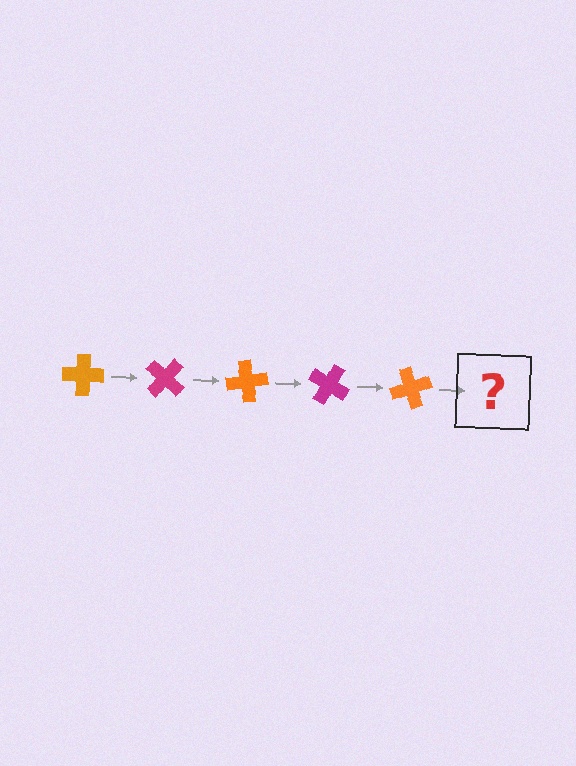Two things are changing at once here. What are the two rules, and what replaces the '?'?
The two rules are that it rotates 40 degrees each step and the color cycles through orange and magenta. The '?' should be a magenta cross, rotated 200 degrees from the start.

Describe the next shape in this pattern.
It should be a magenta cross, rotated 200 degrees from the start.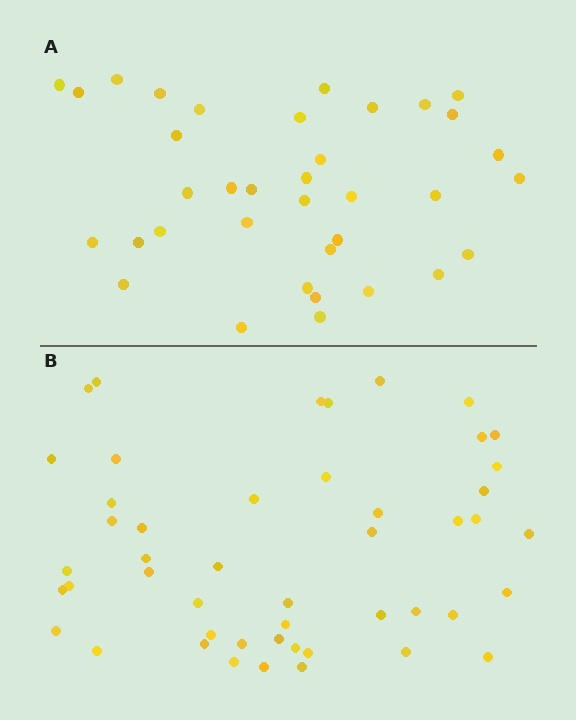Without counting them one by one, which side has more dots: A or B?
Region B (the bottom region) has more dots.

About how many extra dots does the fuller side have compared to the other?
Region B has roughly 12 or so more dots than region A.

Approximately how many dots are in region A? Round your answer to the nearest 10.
About 40 dots. (The exact count is 36, which rounds to 40.)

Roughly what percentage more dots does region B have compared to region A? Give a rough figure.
About 35% more.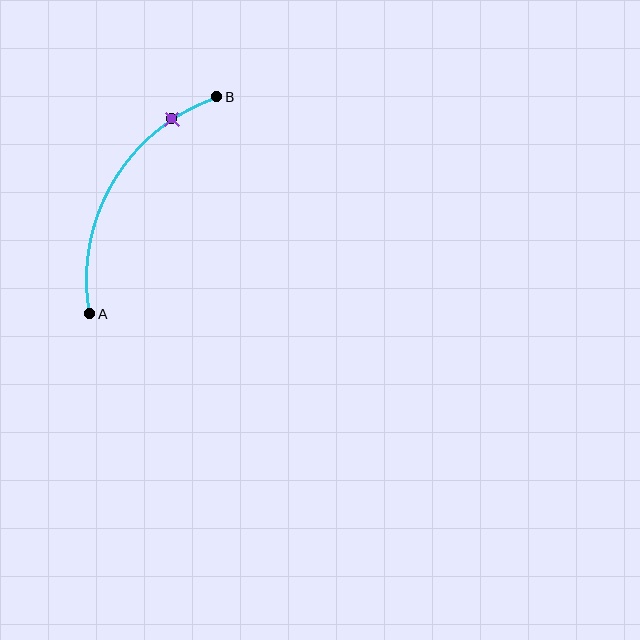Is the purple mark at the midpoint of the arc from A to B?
No. The purple mark lies on the arc but is closer to endpoint B. The arc midpoint would be at the point on the curve equidistant along the arc from both A and B.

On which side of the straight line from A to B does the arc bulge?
The arc bulges to the left of the straight line connecting A and B.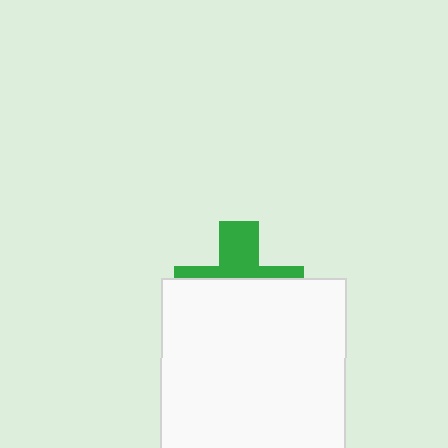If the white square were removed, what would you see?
You would see the complete green cross.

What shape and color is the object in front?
The object in front is a white square.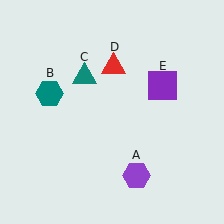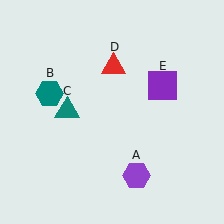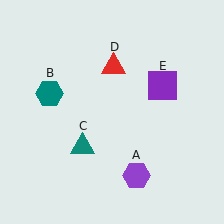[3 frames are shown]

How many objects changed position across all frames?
1 object changed position: teal triangle (object C).